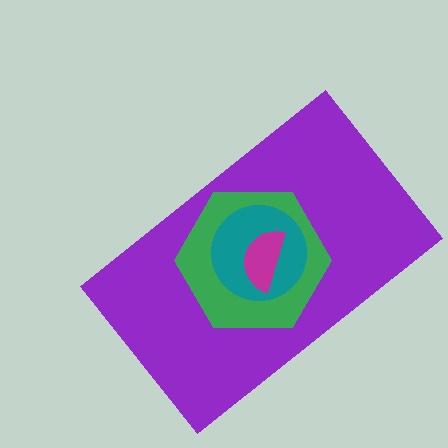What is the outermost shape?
The purple rectangle.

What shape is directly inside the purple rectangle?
The green hexagon.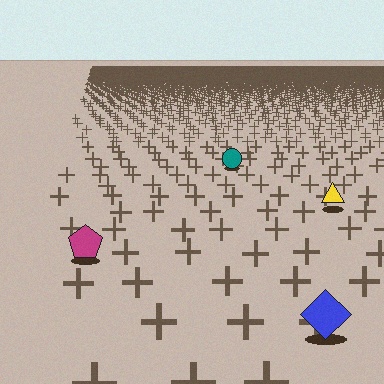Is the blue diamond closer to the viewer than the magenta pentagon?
Yes. The blue diamond is closer — you can tell from the texture gradient: the ground texture is coarser near it.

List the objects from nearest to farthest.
From nearest to farthest: the blue diamond, the magenta pentagon, the yellow triangle, the teal circle.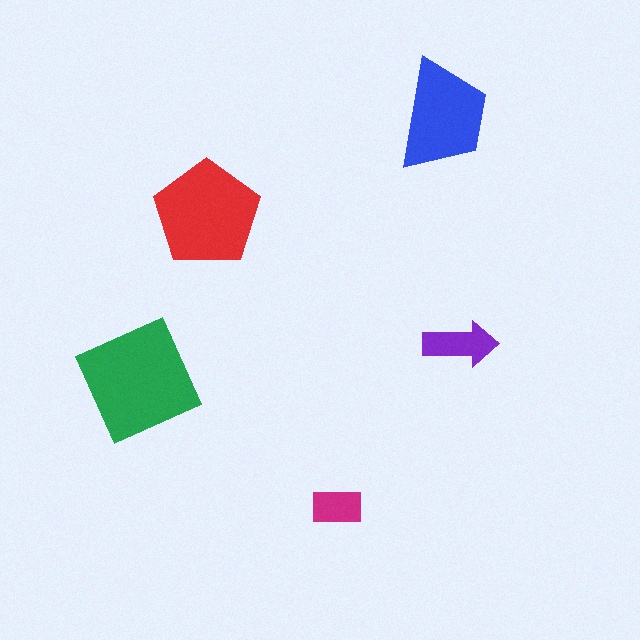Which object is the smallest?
The magenta rectangle.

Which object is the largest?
The green square.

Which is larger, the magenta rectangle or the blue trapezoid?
The blue trapezoid.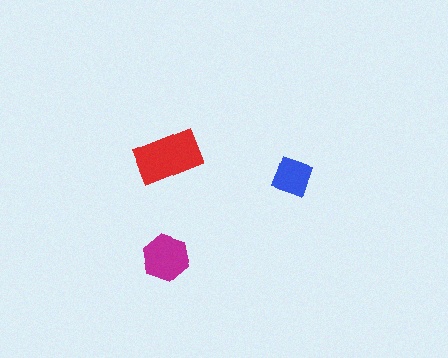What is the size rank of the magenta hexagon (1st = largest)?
2nd.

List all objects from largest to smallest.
The red rectangle, the magenta hexagon, the blue square.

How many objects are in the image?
There are 3 objects in the image.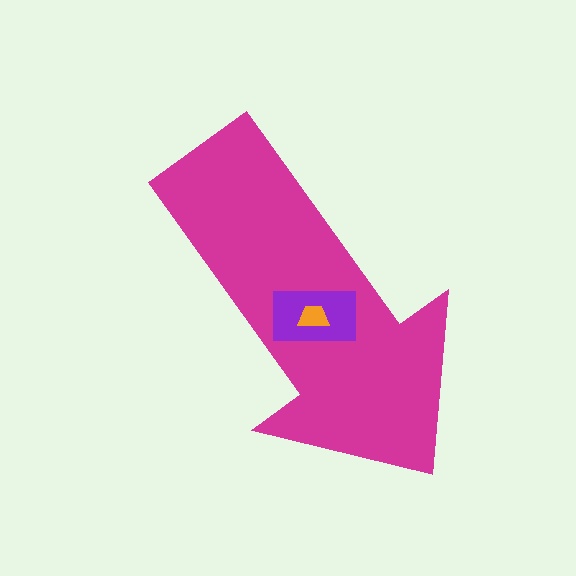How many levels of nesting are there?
3.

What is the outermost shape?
The magenta arrow.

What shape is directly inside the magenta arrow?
The purple rectangle.